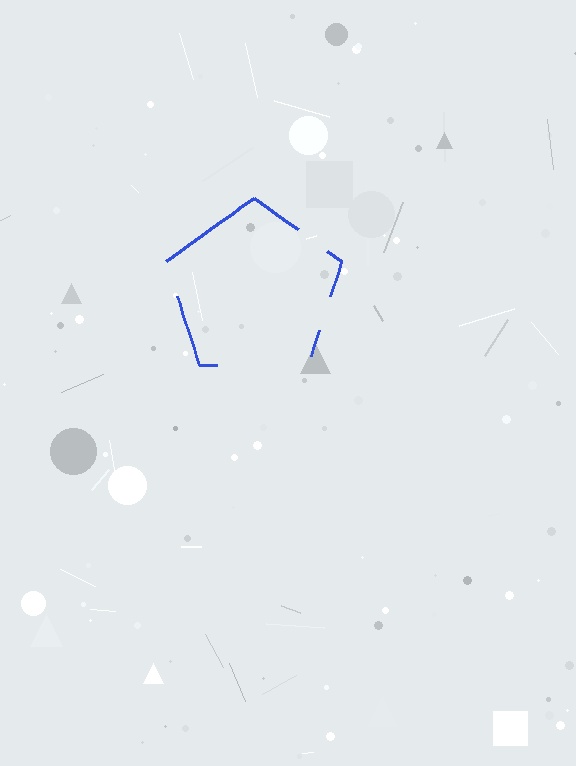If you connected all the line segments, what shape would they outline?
They would outline a pentagon.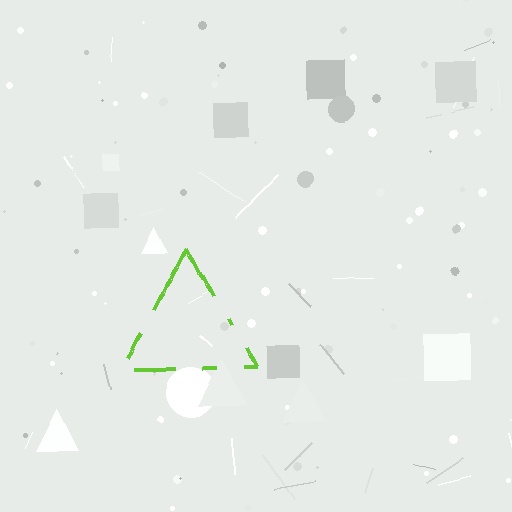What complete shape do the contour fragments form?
The contour fragments form a triangle.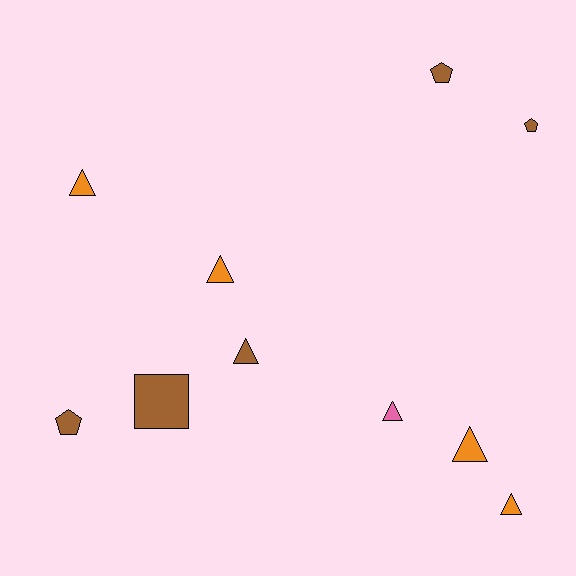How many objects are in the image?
There are 10 objects.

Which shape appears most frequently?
Triangle, with 6 objects.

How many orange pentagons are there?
There are no orange pentagons.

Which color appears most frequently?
Brown, with 5 objects.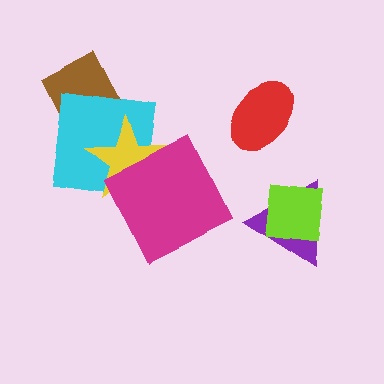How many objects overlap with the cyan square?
3 objects overlap with the cyan square.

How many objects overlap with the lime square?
1 object overlaps with the lime square.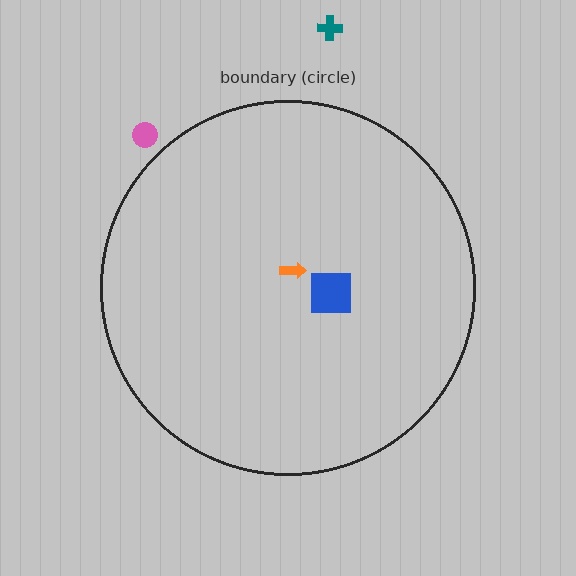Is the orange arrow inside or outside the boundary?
Inside.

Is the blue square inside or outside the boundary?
Inside.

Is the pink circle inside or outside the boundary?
Outside.